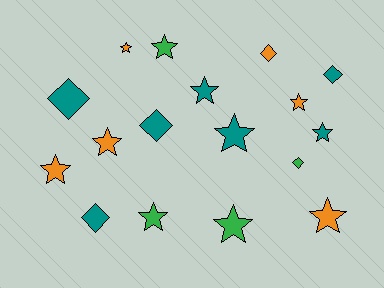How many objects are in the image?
There are 17 objects.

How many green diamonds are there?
There is 1 green diamond.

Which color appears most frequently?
Teal, with 7 objects.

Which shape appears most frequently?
Star, with 11 objects.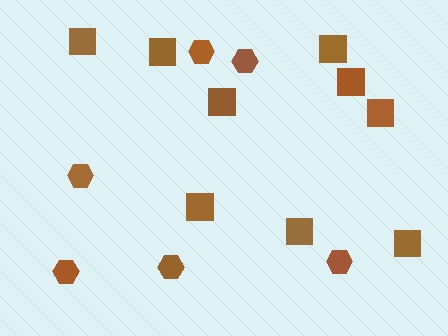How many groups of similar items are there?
There are 2 groups: one group of squares (9) and one group of hexagons (6).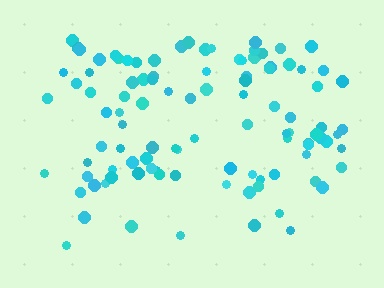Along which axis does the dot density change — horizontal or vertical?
Vertical.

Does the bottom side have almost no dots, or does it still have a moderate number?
Still a moderate number, just noticeably fewer than the top.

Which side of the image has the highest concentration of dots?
The top.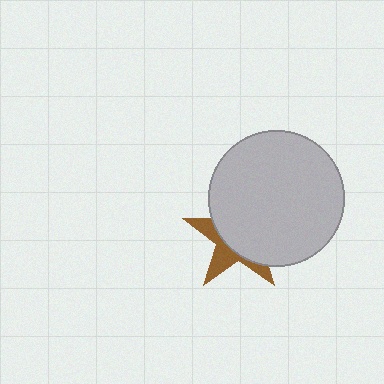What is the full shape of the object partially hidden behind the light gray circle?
The partially hidden object is a brown star.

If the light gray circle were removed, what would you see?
You would see the complete brown star.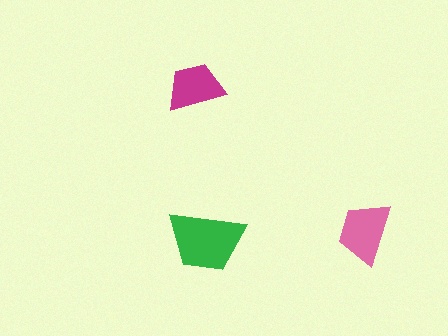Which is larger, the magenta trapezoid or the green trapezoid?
The green one.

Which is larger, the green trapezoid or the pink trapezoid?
The green one.